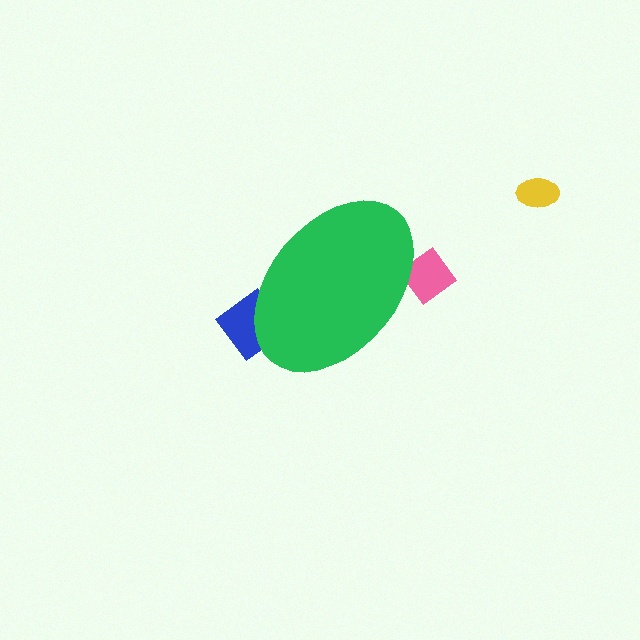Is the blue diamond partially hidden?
Yes, the blue diamond is partially hidden behind the green ellipse.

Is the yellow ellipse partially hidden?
No, the yellow ellipse is fully visible.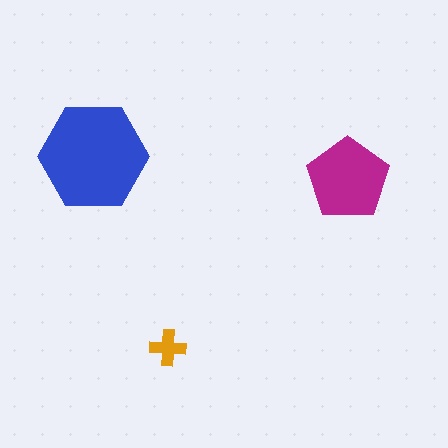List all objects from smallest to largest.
The orange cross, the magenta pentagon, the blue hexagon.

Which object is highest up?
The blue hexagon is topmost.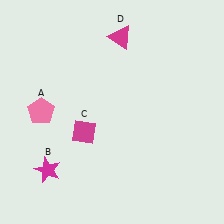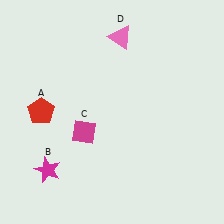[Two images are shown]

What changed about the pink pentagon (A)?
In Image 1, A is pink. In Image 2, it changed to red.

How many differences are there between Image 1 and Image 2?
There are 2 differences between the two images.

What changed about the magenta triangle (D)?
In Image 1, D is magenta. In Image 2, it changed to pink.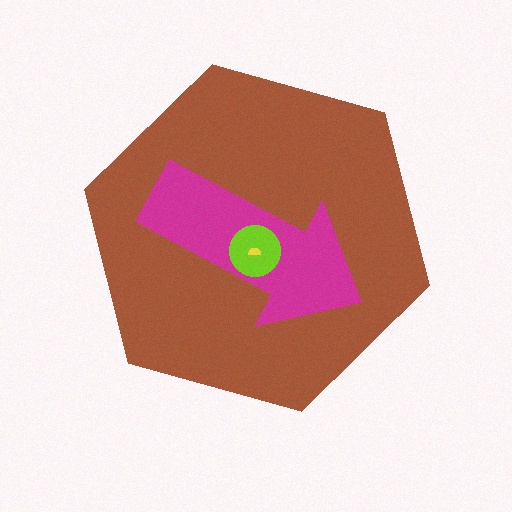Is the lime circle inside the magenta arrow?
Yes.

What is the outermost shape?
The brown hexagon.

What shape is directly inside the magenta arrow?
The lime circle.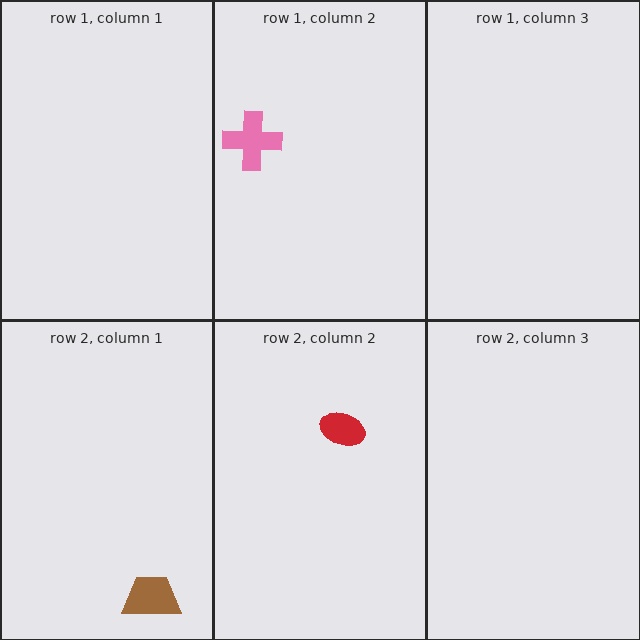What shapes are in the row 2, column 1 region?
The brown trapezoid.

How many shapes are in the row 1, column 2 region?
1.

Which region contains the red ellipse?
The row 2, column 2 region.